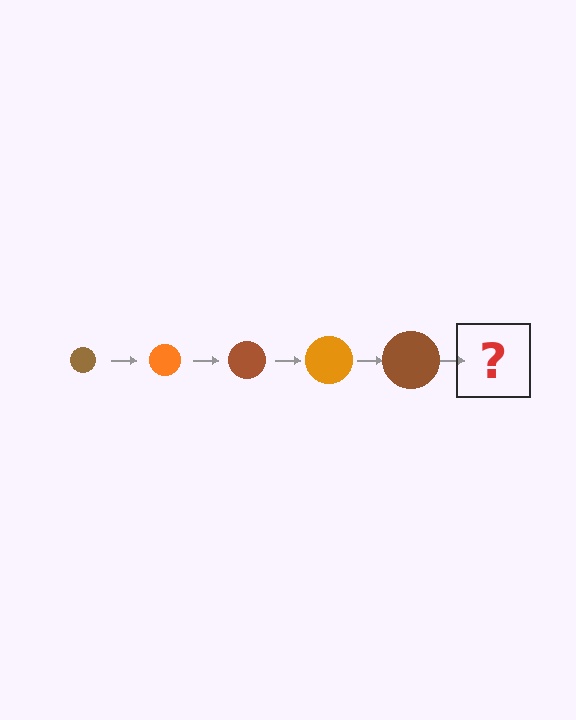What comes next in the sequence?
The next element should be an orange circle, larger than the previous one.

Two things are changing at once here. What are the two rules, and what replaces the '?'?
The two rules are that the circle grows larger each step and the color cycles through brown and orange. The '?' should be an orange circle, larger than the previous one.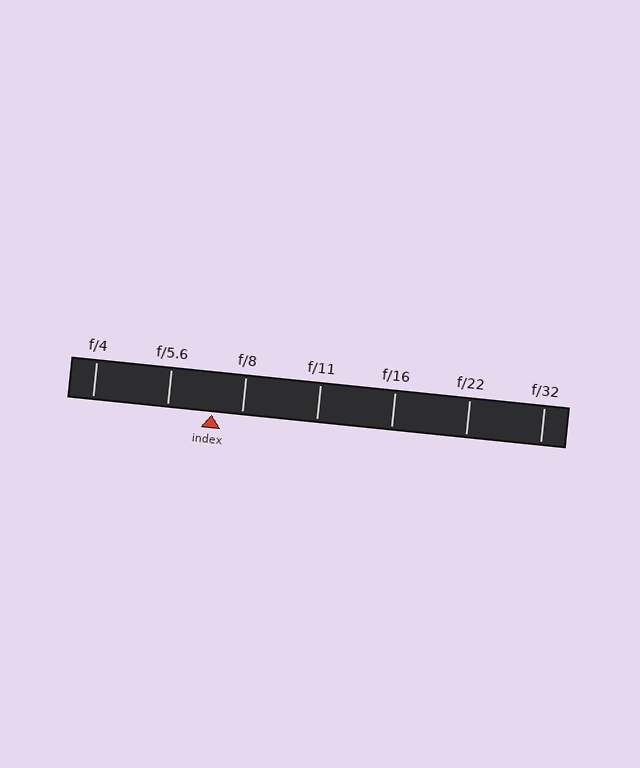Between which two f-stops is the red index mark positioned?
The index mark is between f/5.6 and f/8.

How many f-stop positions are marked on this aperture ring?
There are 7 f-stop positions marked.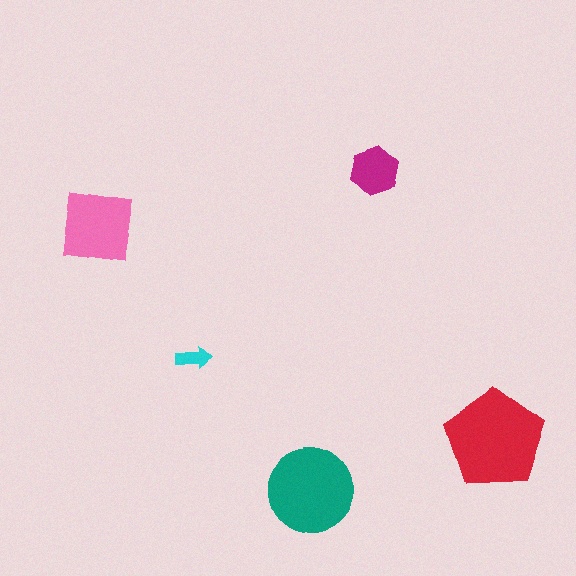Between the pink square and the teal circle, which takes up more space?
The teal circle.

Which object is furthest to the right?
The red pentagon is rightmost.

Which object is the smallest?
The cyan arrow.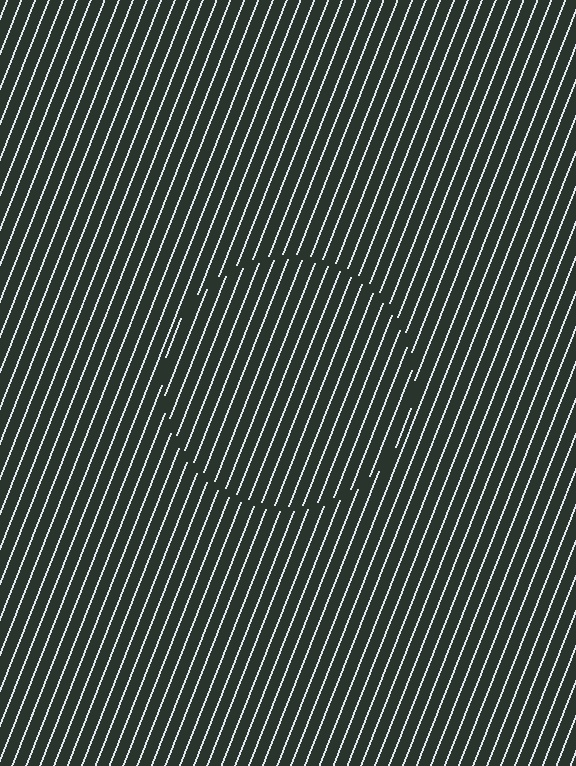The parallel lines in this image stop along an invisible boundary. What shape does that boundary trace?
An illusory circle. The interior of the shape contains the same grating, shifted by half a period — the contour is defined by the phase discontinuity where line-ends from the inner and outer gratings abut.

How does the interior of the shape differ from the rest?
The interior of the shape contains the same grating, shifted by half a period — the contour is defined by the phase discontinuity where line-ends from the inner and outer gratings abut.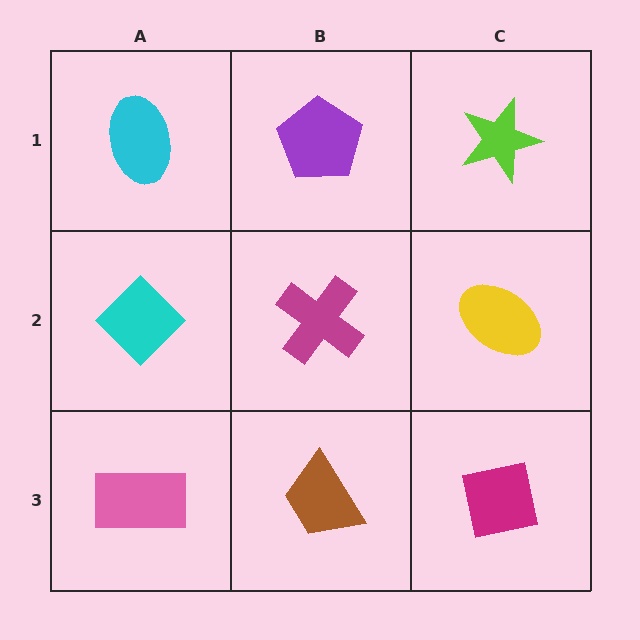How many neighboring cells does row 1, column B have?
3.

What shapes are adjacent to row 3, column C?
A yellow ellipse (row 2, column C), a brown trapezoid (row 3, column B).